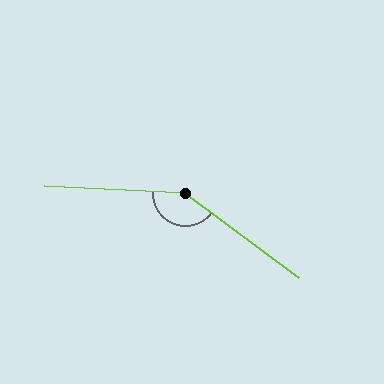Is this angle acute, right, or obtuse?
It is obtuse.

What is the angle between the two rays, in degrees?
Approximately 146 degrees.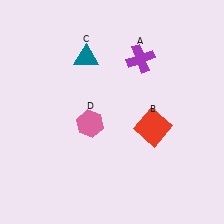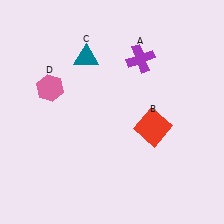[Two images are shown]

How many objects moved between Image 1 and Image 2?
1 object moved between the two images.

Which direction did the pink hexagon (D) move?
The pink hexagon (D) moved left.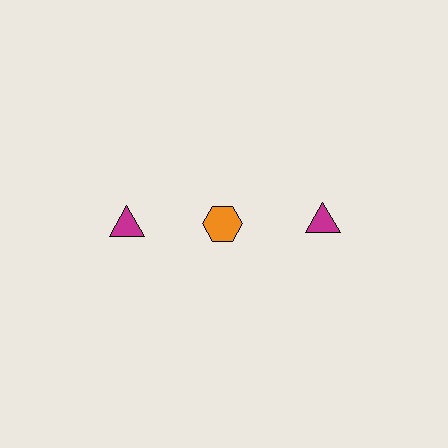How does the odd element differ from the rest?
It differs in both color (orange instead of magenta) and shape (hexagon instead of triangle).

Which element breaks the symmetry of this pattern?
The orange hexagon in the top row, second from left column breaks the symmetry. All other shapes are magenta triangles.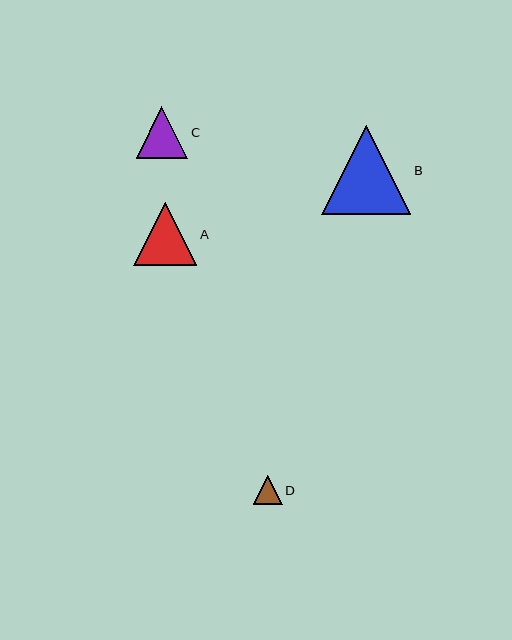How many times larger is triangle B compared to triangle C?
Triangle B is approximately 1.7 times the size of triangle C.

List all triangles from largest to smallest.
From largest to smallest: B, A, C, D.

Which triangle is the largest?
Triangle B is the largest with a size of approximately 89 pixels.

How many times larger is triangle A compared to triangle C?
Triangle A is approximately 1.2 times the size of triangle C.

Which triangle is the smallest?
Triangle D is the smallest with a size of approximately 29 pixels.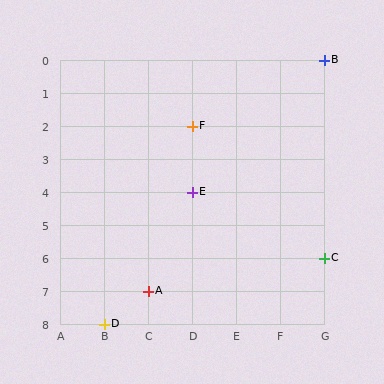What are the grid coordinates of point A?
Point A is at grid coordinates (C, 7).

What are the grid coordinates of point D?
Point D is at grid coordinates (B, 8).